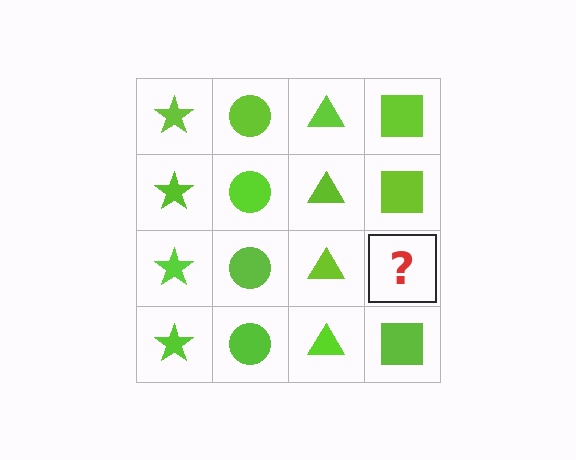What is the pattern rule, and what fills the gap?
The rule is that each column has a consistent shape. The gap should be filled with a lime square.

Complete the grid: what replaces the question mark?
The question mark should be replaced with a lime square.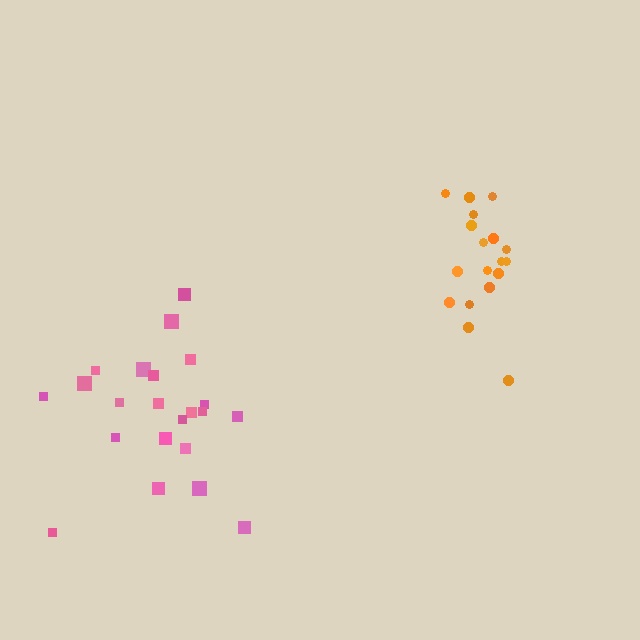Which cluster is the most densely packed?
Orange.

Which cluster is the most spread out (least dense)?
Pink.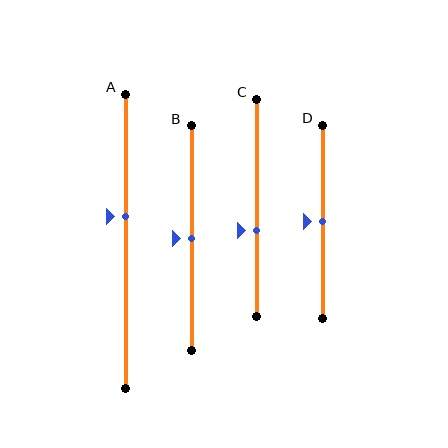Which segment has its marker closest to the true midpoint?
Segment B has its marker closest to the true midpoint.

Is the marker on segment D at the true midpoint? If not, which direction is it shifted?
Yes, the marker on segment D is at the true midpoint.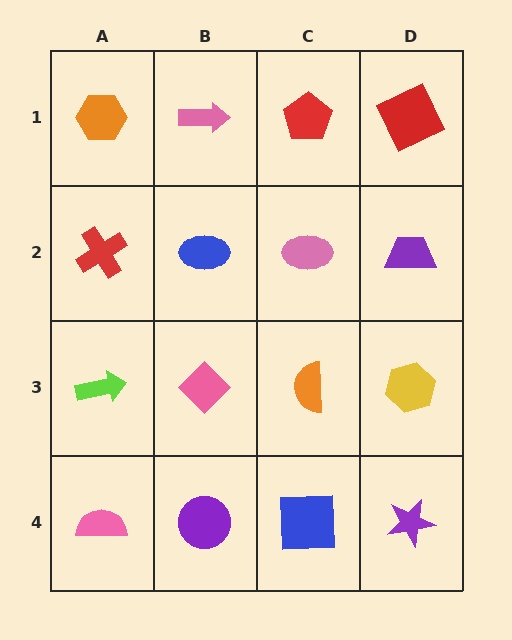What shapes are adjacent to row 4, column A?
A lime arrow (row 3, column A), a purple circle (row 4, column B).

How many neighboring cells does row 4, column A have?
2.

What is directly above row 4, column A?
A lime arrow.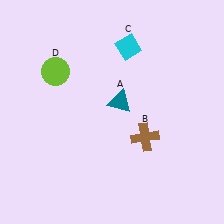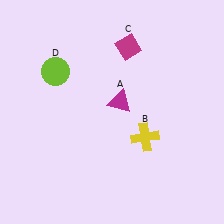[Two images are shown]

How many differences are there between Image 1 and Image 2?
There are 3 differences between the two images.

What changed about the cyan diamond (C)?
In Image 1, C is cyan. In Image 2, it changed to magenta.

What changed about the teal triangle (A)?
In Image 1, A is teal. In Image 2, it changed to magenta.